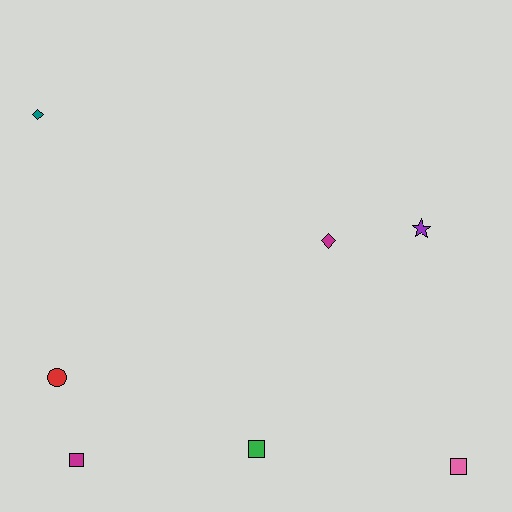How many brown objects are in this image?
There are no brown objects.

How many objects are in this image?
There are 7 objects.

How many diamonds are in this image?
There are 2 diamonds.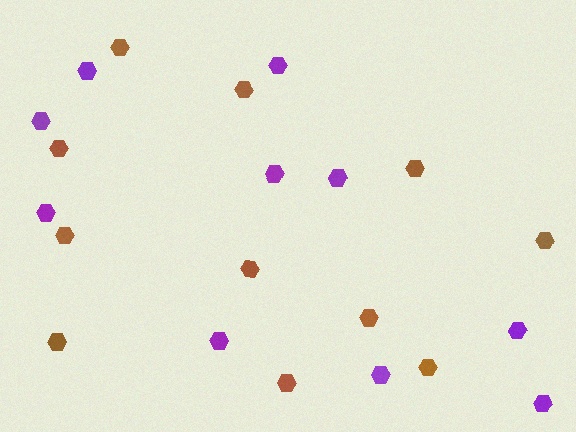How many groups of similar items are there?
There are 2 groups: one group of purple hexagons (10) and one group of brown hexagons (11).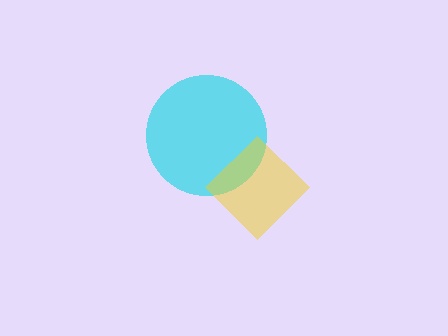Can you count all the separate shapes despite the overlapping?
Yes, there are 2 separate shapes.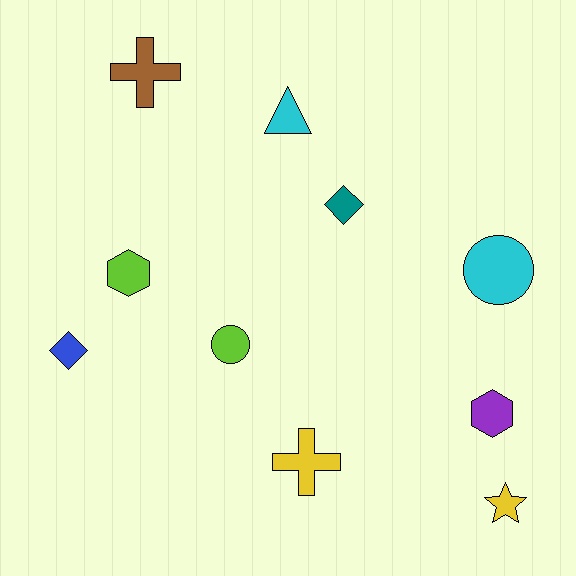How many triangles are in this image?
There is 1 triangle.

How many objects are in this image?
There are 10 objects.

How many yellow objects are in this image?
There are 2 yellow objects.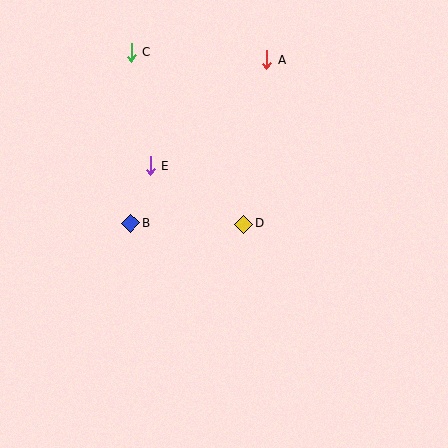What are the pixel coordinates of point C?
Point C is at (132, 52).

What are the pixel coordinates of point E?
Point E is at (150, 166).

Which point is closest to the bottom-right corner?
Point D is closest to the bottom-right corner.